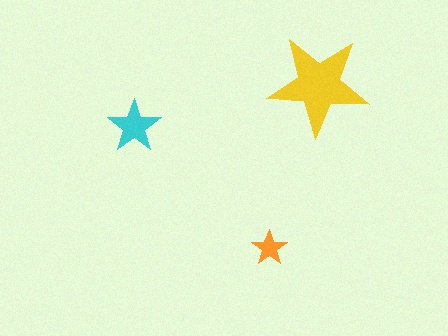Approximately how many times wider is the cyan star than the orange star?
About 1.5 times wider.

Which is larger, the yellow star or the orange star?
The yellow one.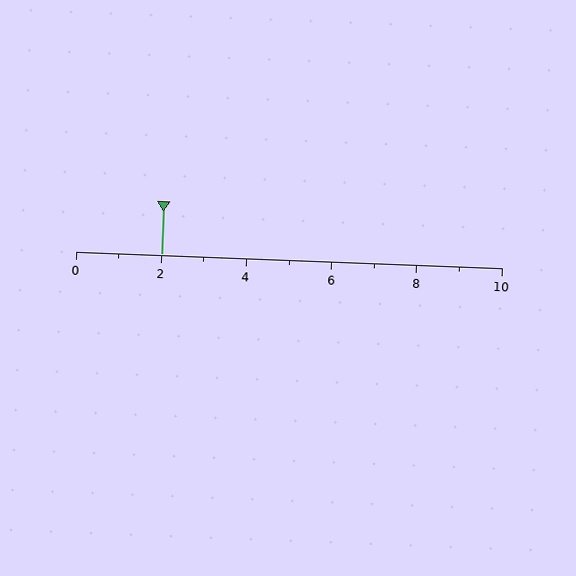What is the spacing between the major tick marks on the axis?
The major ticks are spaced 2 apart.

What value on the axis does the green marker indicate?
The marker indicates approximately 2.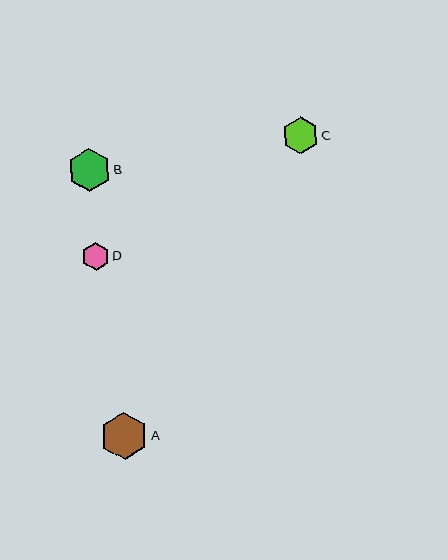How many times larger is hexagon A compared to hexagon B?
Hexagon A is approximately 1.1 times the size of hexagon B.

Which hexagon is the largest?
Hexagon A is the largest with a size of approximately 47 pixels.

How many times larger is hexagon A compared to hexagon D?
Hexagon A is approximately 1.7 times the size of hexagon D.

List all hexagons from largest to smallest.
From largest to smallest: A, B, C, D.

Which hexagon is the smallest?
Hexagon D is the smallest with a size of approximately 28 pixels.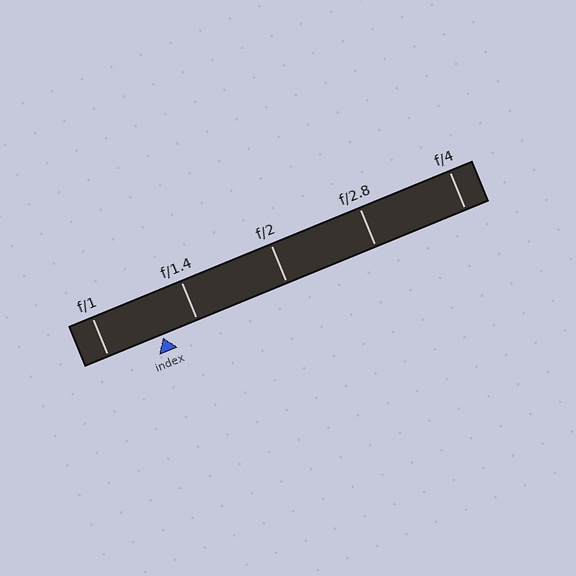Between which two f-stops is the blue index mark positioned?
The index mark is between f/1 and f/1.4.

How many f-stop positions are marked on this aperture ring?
There are 5 f-stop positions marked.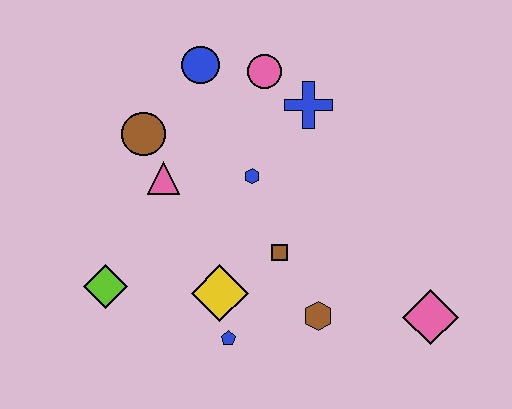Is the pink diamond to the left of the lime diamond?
No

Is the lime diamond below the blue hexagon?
Yes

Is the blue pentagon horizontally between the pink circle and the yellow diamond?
Yes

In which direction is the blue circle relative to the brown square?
The blue circle is above the brown square.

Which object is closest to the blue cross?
The pink circle is closest to the blue cross.